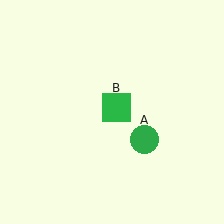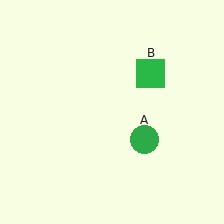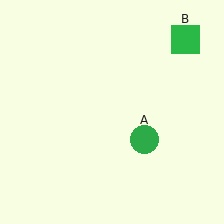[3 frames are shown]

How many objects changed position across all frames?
1 object changed position: green square (object B).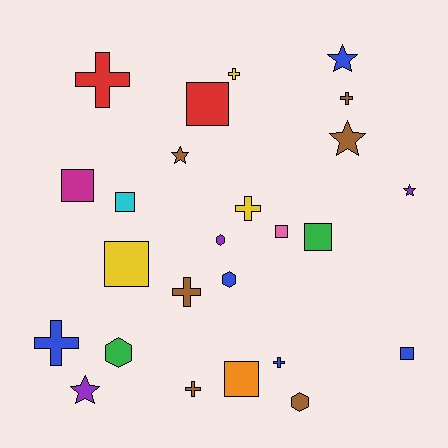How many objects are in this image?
There are 25 objects.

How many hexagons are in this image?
There are 4 hexagons.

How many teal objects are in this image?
There are no teal objects.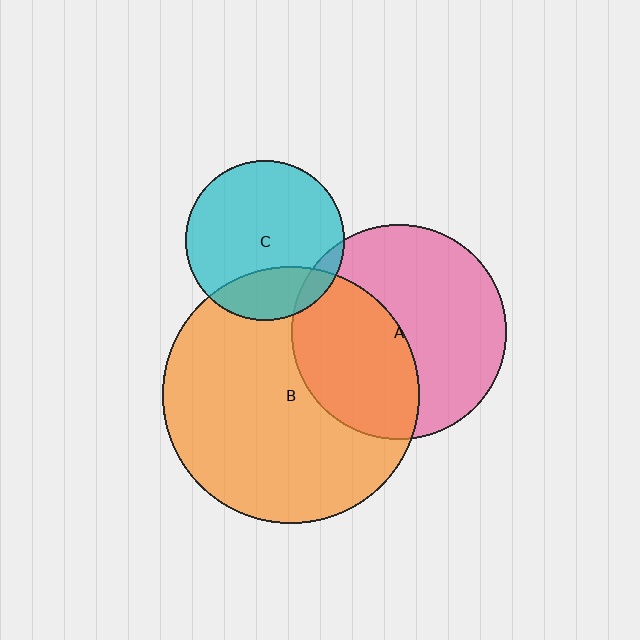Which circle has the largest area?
Circle B (orange).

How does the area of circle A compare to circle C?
Approximately 1.8 times.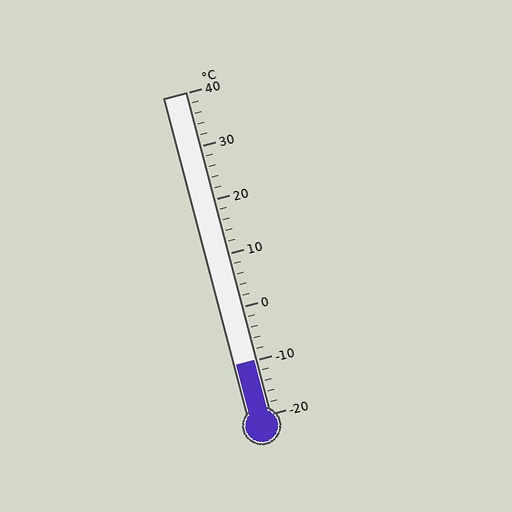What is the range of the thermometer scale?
The thermometer scale ranges from -20°C to 40°C.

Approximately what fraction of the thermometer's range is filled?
The thermometer is filled to approximately 15% of its range.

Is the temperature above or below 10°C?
The temperature is below 10°C.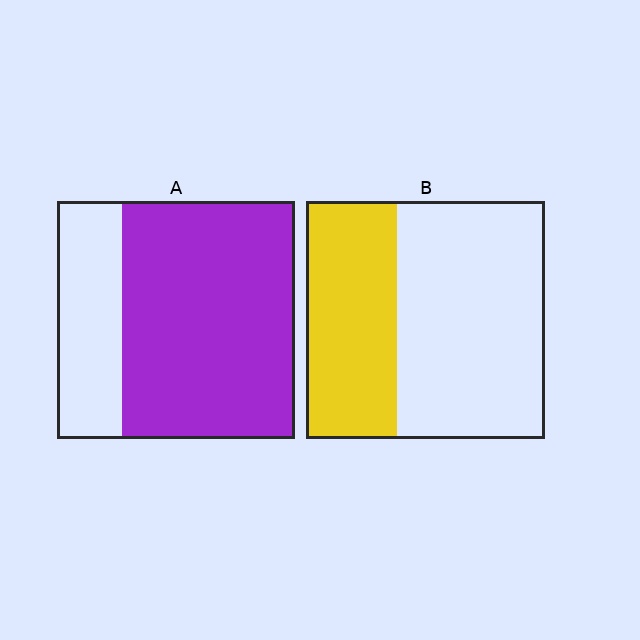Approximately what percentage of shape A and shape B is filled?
A is approximately 75% and B is approximately 40%.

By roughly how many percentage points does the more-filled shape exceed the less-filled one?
By roughly 35 percentage points (A over B).